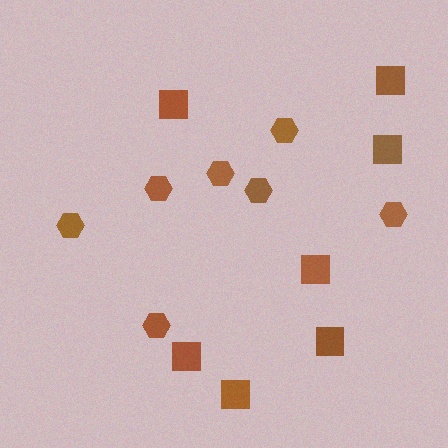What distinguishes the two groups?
There are 2 groups: one group of squares (7) and one group of hexagons (7).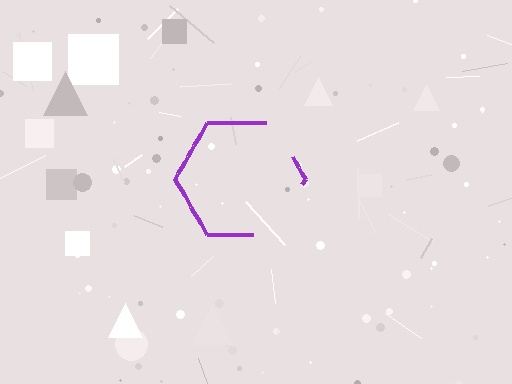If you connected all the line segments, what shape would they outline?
They would outline a hexagon.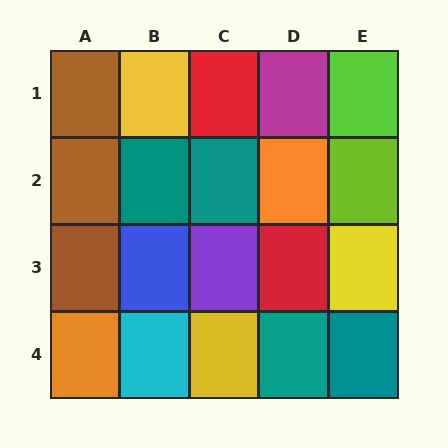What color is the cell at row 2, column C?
Teal.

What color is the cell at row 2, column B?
Teal.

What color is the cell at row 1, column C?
Red.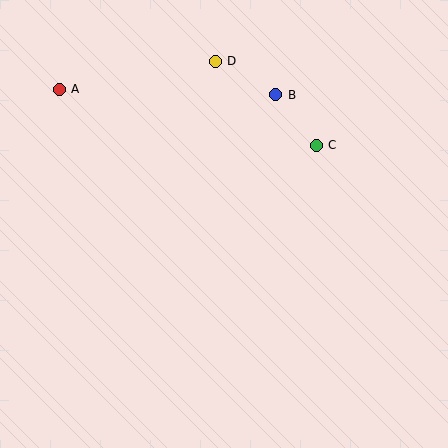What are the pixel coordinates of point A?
Point A is at (59, 89).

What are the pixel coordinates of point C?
Point C is at (316, 145).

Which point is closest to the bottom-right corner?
Point C is closest to the bottom-right corner.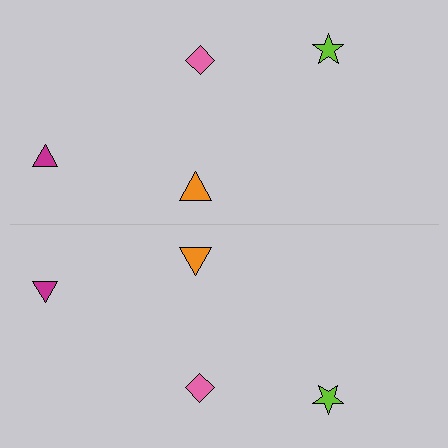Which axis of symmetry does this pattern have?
The pattern has a horizontal axis of symmetry running through the center of the image.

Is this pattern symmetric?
Yes, this pattern has bilateral (reflection) symmetry.